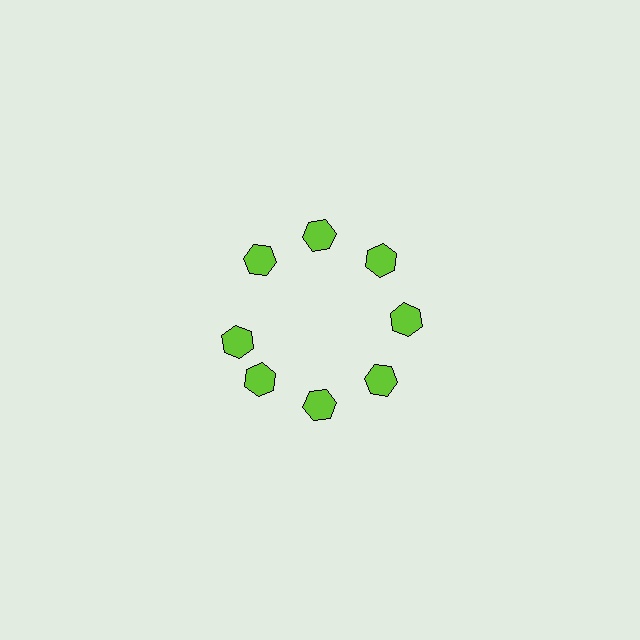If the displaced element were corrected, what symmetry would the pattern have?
It would have 8-fold rotational symmetry — the pattern would map onto itself every 45 degrees.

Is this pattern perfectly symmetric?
No. The 8 lime hexagons are arranged in a ring, but one element near the 9 o'clock position is rotated out of alignment along the ring, breaking the 8-fold rotational symmetry.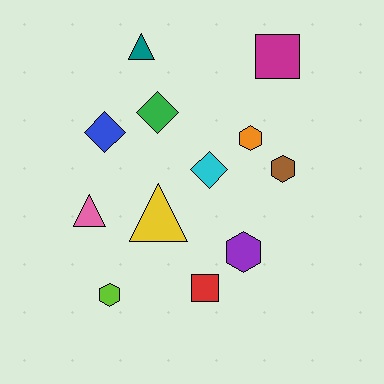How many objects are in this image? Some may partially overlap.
There are 12 objects.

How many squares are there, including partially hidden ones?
There are 2 squares.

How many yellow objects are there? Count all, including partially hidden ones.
There is 1 yellow object.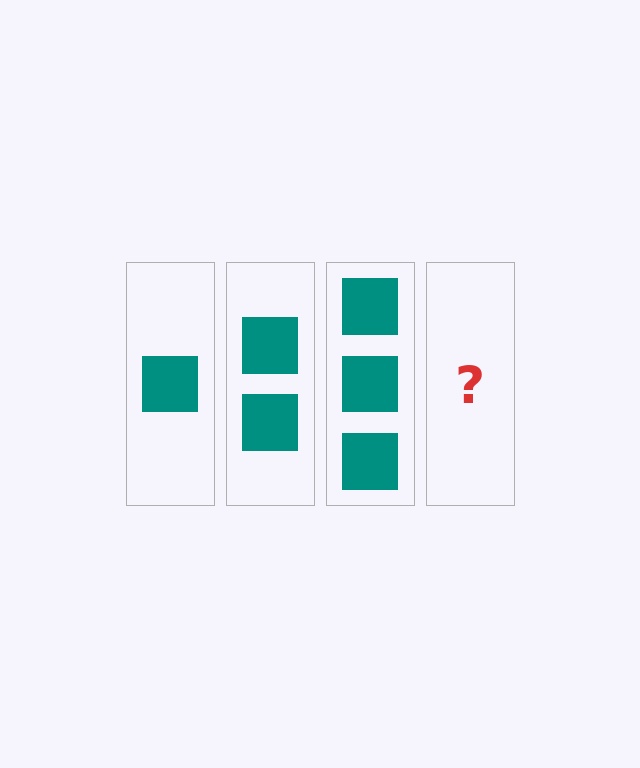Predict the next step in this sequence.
The next step is 4 squares.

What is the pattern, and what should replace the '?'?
The pattern is that each step adds one more square. The '?' should be 4 squares.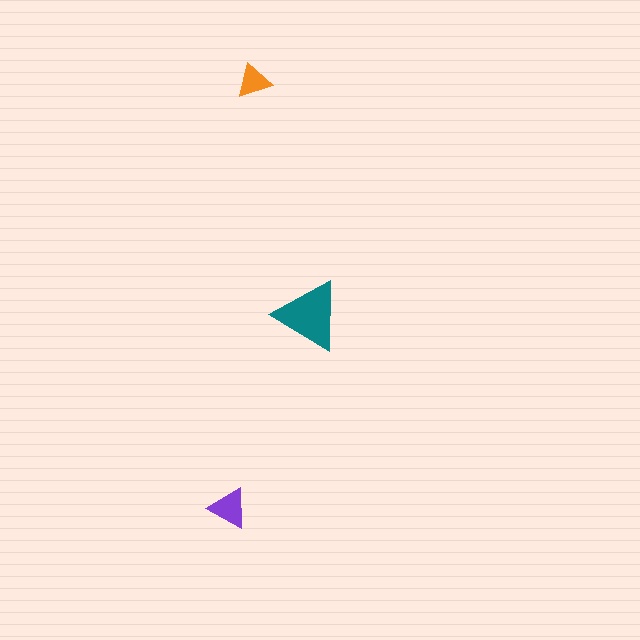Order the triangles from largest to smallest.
the teal one, the purple one, the orange one.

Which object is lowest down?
The purple triangle is bottommost.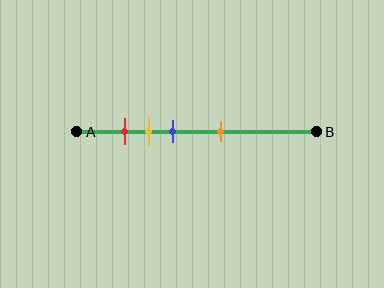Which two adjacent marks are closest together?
The red and yellow marks are the closest adjacent pair.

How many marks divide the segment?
There are 4 marks dividing the segment.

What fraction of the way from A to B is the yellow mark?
The yellow mark is approximately 30% (0.3) of the way from A to B.